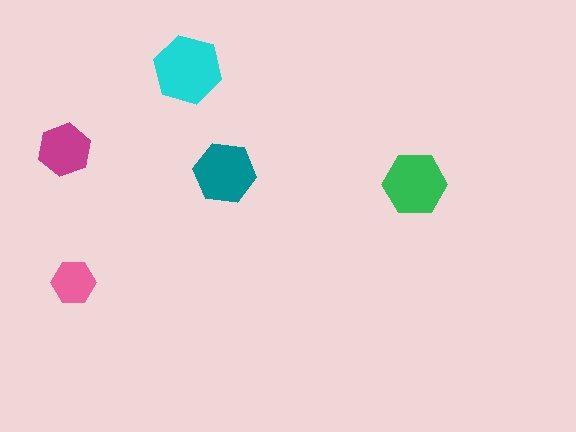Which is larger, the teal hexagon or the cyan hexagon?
The cyan one.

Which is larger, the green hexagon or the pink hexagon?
The green one.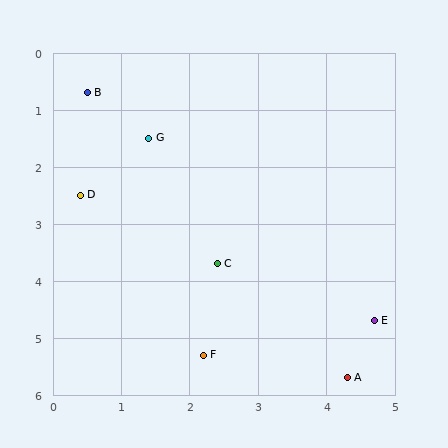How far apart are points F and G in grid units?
Points F and G are about 3.9 grid units apart.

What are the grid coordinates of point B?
Point B is at approximately (0.5, 0.7).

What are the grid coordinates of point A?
Point A is at approximately (4.3, 5.7).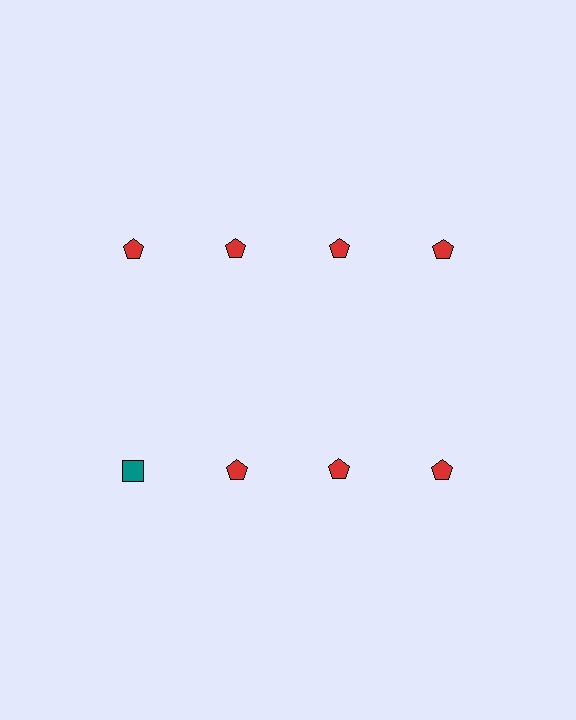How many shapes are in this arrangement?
There are 8 shapes arranged in a grid pattern.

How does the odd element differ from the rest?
It differs in both color (teal instead of red) and shape (square instead of pentagon).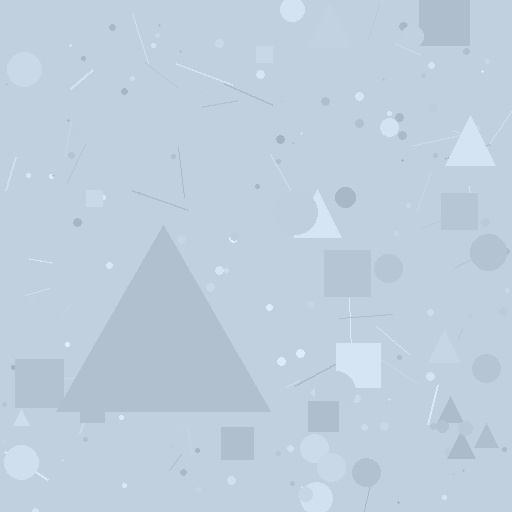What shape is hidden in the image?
A triangle is hidden in the image.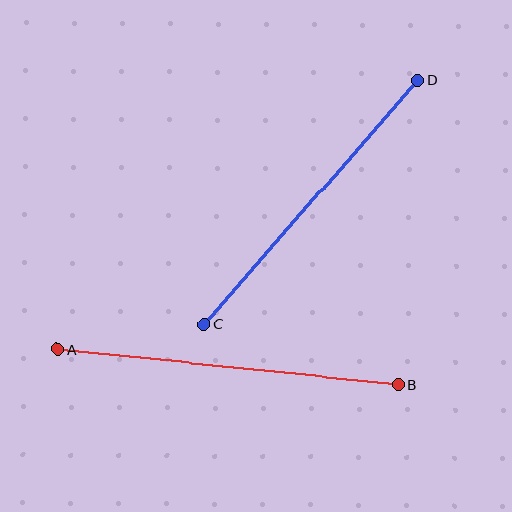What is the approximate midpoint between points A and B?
The midpoint is at approximately (228, 367) pixels.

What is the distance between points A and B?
The distance is approximately 342 pixels.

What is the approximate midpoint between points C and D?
The midpoint is at approximately (311, 202) pixels.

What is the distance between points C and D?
The distance is approximately 324 pixels.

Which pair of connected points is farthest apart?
Points A and B are farthest apart.